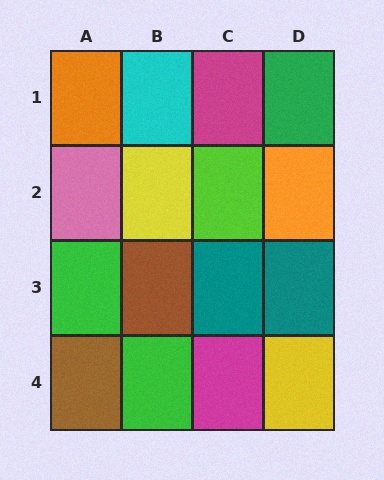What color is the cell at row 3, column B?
Brown.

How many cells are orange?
2 cells are orange.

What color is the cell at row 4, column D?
Yellow.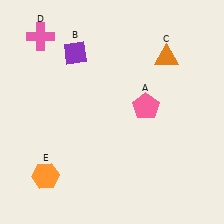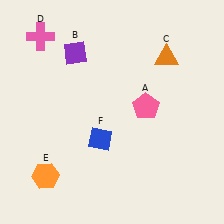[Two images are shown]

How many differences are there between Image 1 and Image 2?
There is 1 difference between the two images.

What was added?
A blue diamond (F) was added in Image 2.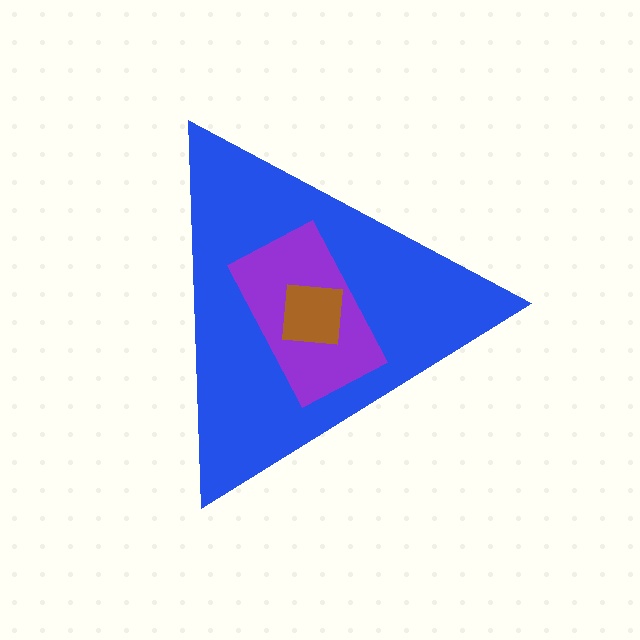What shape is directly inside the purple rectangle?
The brown square.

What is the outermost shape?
The blue triangle.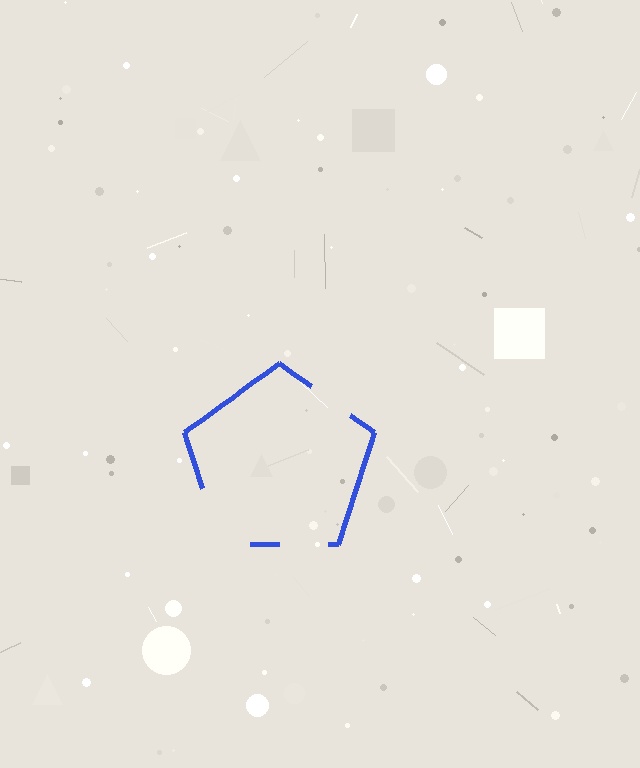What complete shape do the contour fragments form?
The contour fragments form a pentagon.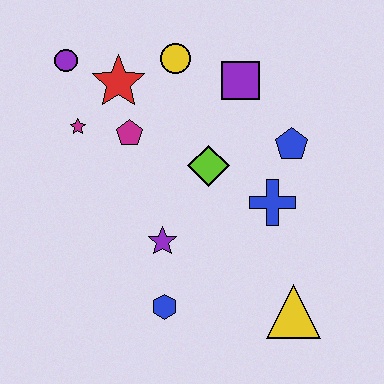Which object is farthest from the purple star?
The purple circle is farthest from the purple star.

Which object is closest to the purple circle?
The red star is closest to the purple circle.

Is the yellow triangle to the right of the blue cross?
Yes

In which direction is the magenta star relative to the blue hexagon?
The magenta star is above the blue hexagon.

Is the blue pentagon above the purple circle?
No